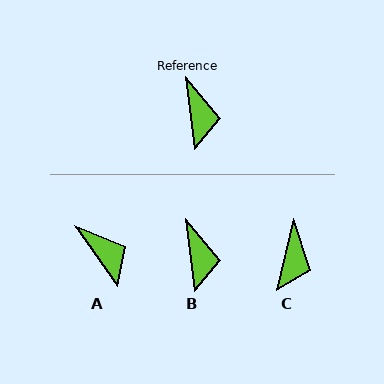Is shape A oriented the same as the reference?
No, it is off by about 28 degrees.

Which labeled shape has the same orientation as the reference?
B.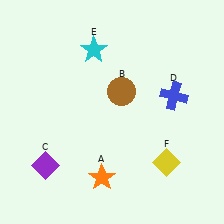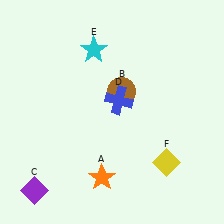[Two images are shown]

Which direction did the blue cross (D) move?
The blue cross (D) moved left.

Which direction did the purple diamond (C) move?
The purple diamond (C) moved down.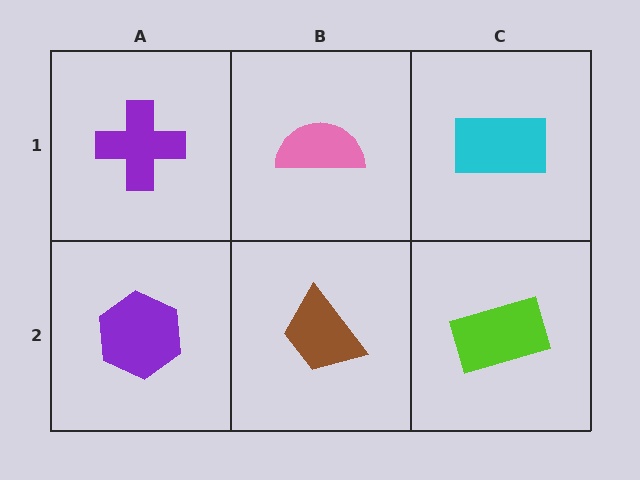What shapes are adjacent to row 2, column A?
A purple cross (row 1, column A), a brown trapezoid (row 2, column B).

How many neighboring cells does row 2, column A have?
2.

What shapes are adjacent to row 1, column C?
A lime rectangle (row 2, column C), a pink semicircle (row 1, column B).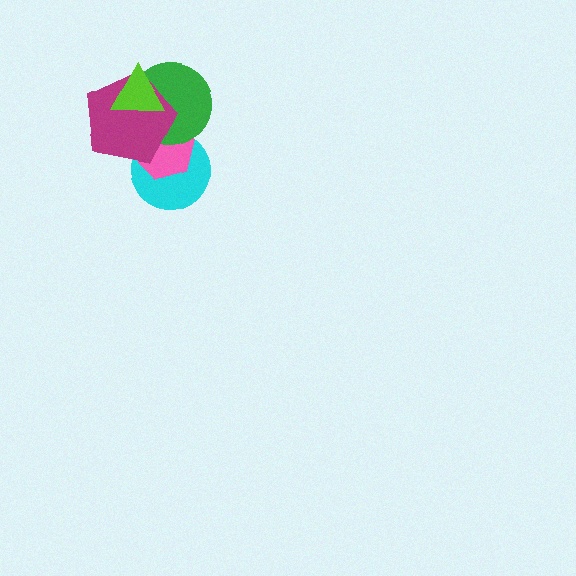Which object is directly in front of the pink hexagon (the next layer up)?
The green circle is directly in front of the pink hexagon.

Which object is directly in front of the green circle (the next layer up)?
The magenta pentagon is directly in front of the green circle.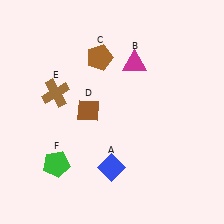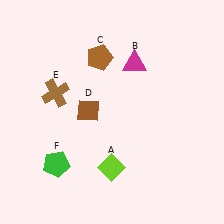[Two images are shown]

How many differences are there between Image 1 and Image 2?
There is 1 difference between the two images.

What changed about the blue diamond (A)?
In Image 1, A is blue. In Image 2, it changed to lime.